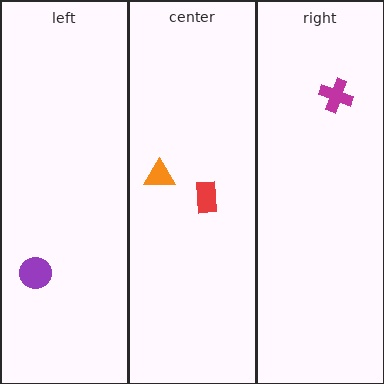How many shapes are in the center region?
2.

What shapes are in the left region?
The purple circle.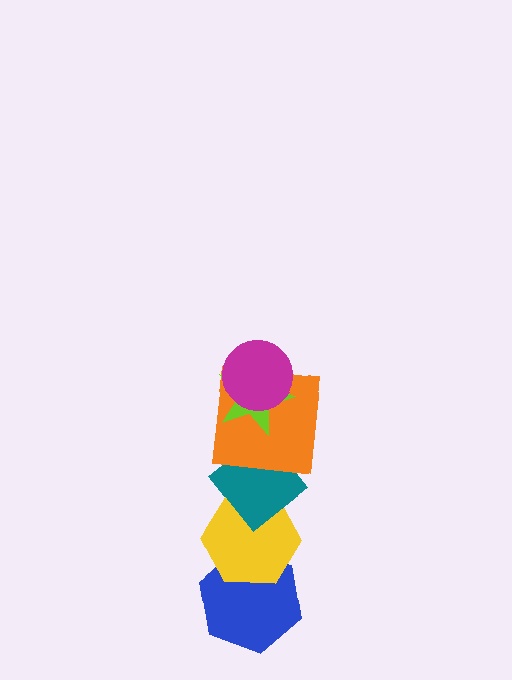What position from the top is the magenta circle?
The magenta circle is 1st from the top.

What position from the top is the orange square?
The orange square is 3rd from the top.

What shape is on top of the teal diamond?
The orange square is on top of the teal diamond.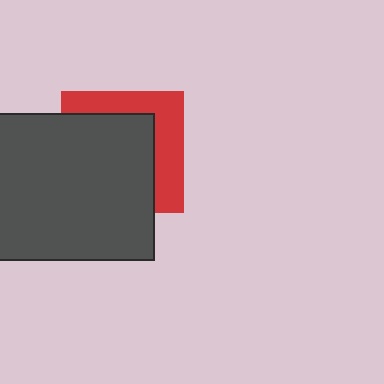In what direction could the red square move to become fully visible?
The red square could move toward the upper-right. That would shift it out from behind the dark gray rectangle entirely.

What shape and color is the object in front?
The object in front is a dark gray rectangle.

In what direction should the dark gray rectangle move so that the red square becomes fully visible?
The dark gray rectangle should move toward the lower-left. That is the shortest direction to clear the overlap and leave the red square fully visible.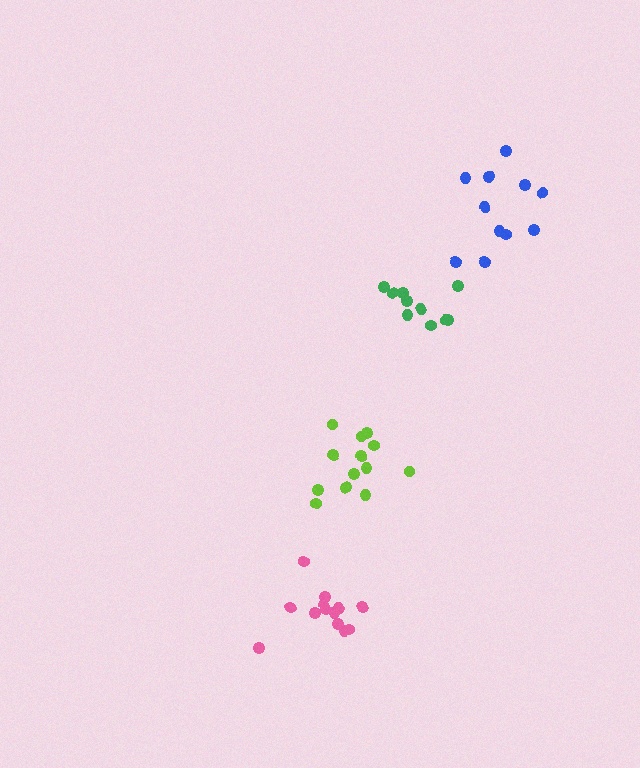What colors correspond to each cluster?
The clusters are colored: green, pink, blue, lime.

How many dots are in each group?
Group 1: 10 dots, Group 2: 13 dots, Group 3: 11 dots, Group 4: 13 dots (47 total).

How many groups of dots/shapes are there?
There are 4 groups.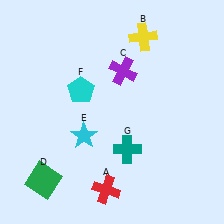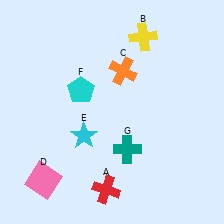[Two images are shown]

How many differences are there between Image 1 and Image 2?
There are 2 differences between the two images.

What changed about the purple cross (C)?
In Image 1, C is purple. In Image 2, it changed to orange.